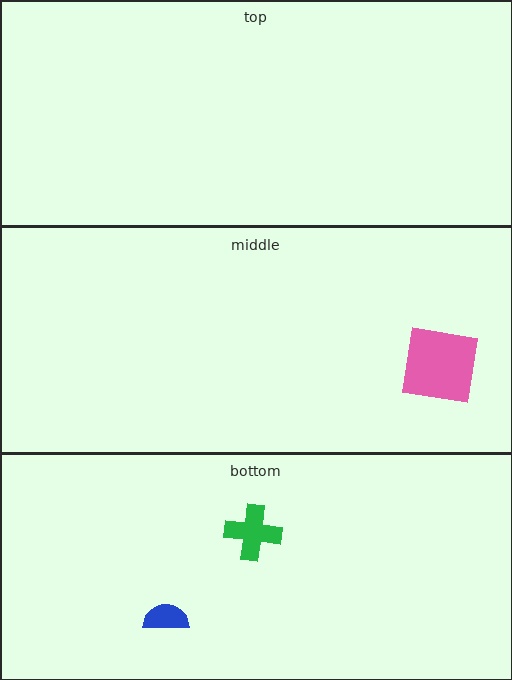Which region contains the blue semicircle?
The bottom region.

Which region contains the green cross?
The bottom region.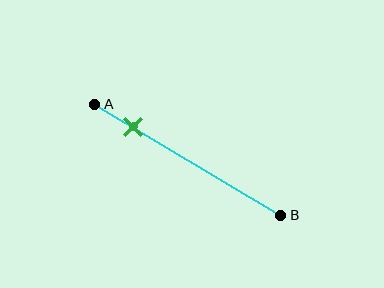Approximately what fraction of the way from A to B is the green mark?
The green mark is approximately 20% of the way from A to B.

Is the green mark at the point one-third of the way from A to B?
No, the mark is at about 20% from A, not at the 33% one-third point.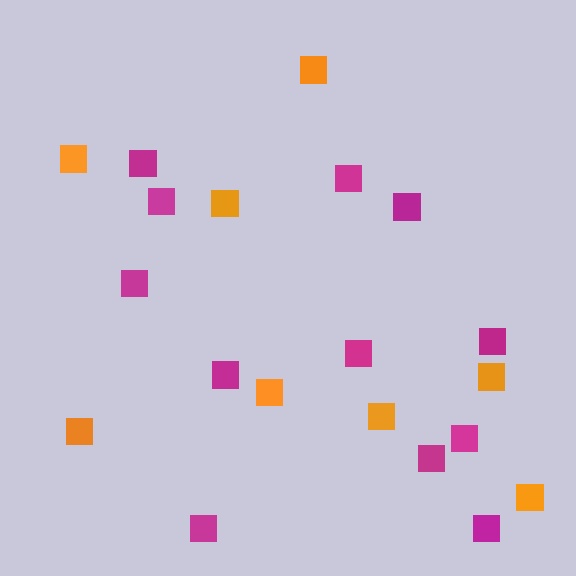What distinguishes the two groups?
There are 2 groups: one group of magenta squares (12) and one group of orange squares (8).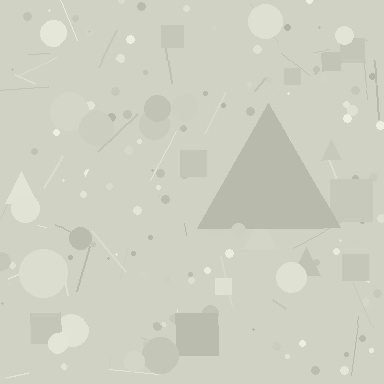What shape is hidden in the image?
A triangle is hidden in the image.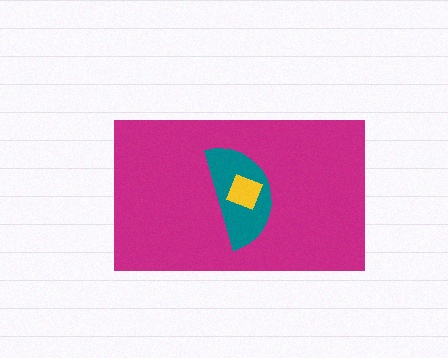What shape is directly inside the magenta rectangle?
The teal semicircle.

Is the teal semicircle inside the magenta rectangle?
Yes.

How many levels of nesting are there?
3.